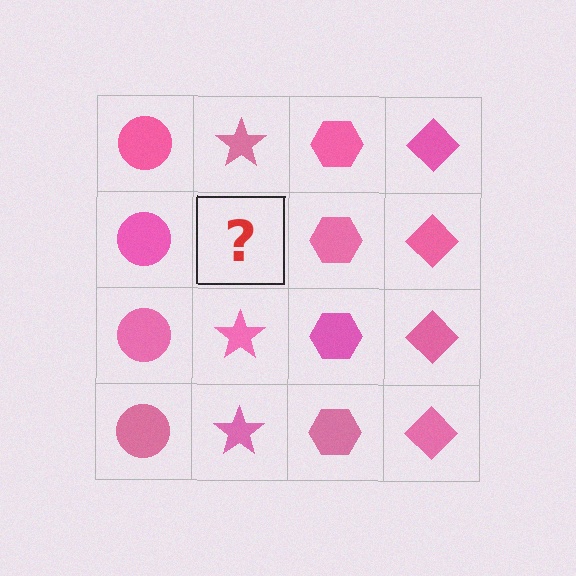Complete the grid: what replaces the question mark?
The question mark should be replaced with a pink star.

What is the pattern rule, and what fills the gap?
The rule is that each column has a consistent shape. The gap should be filled with a pink star.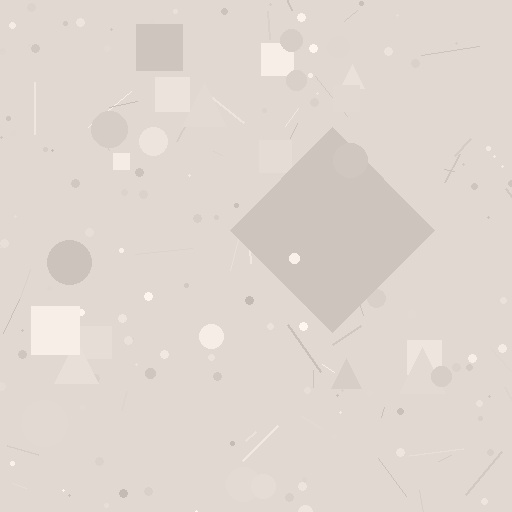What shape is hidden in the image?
A diamond is hidden in the image.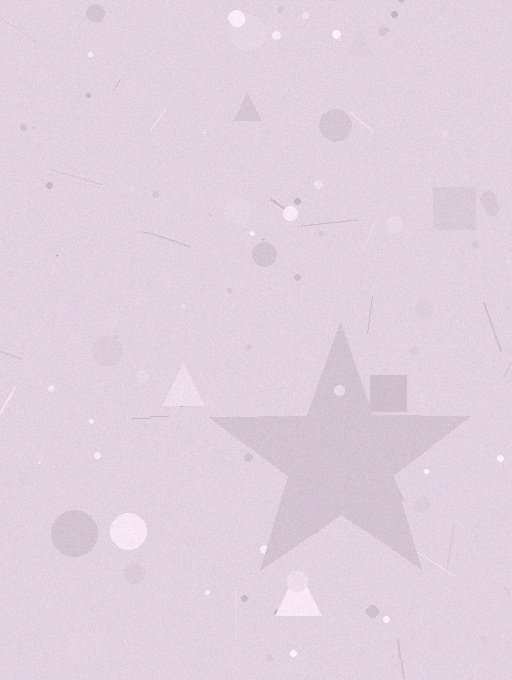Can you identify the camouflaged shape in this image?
The camouflaged shape is a star.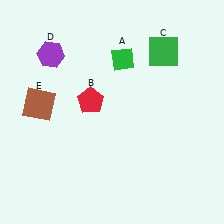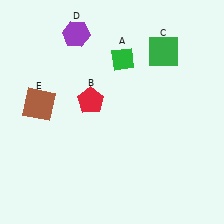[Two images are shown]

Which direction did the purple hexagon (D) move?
The purple hexagon (D) moved right.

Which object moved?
The purple hexagon (D) moved right.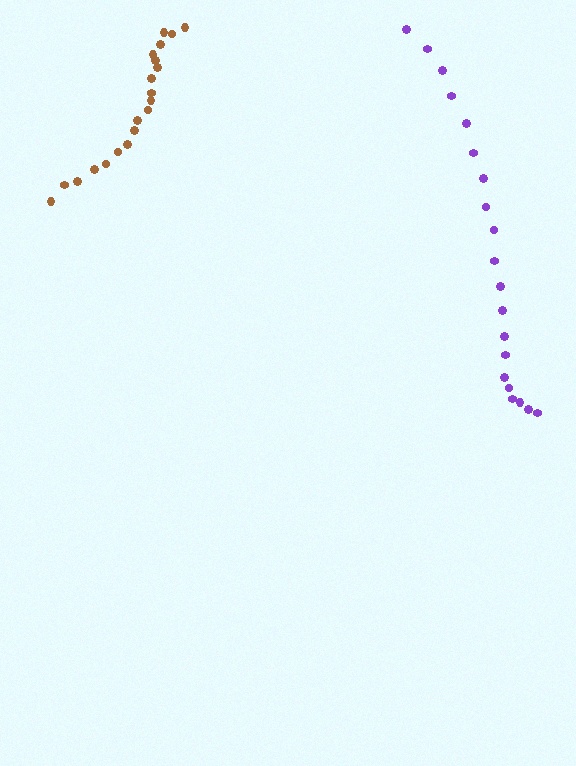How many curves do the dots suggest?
There are 2 distinct paths.